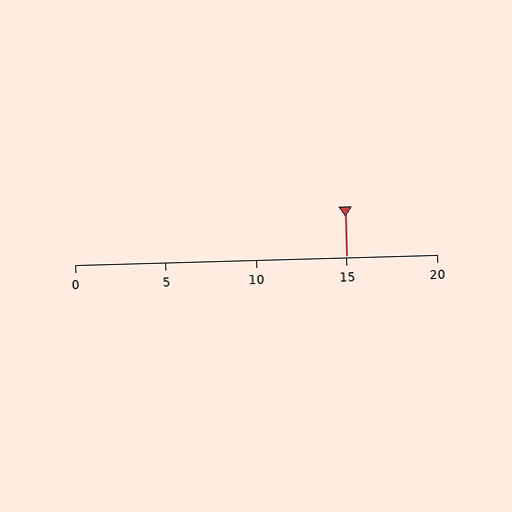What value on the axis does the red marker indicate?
The marker indicates approximately 15.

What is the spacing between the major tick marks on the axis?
The major ticks are spaced 5 apart.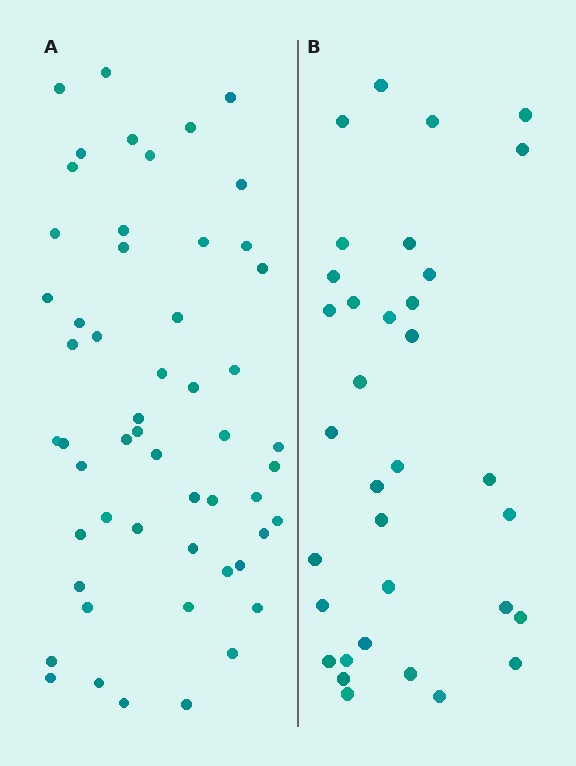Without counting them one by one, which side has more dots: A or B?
Region A (the left region) has more dots.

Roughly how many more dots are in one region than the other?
Region A has approximately 20 more dots than region B.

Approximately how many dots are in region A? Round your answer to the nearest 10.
About 50 dots. (The exact count is 54, which rounds to 50.)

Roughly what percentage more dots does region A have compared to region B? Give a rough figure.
About 60% more.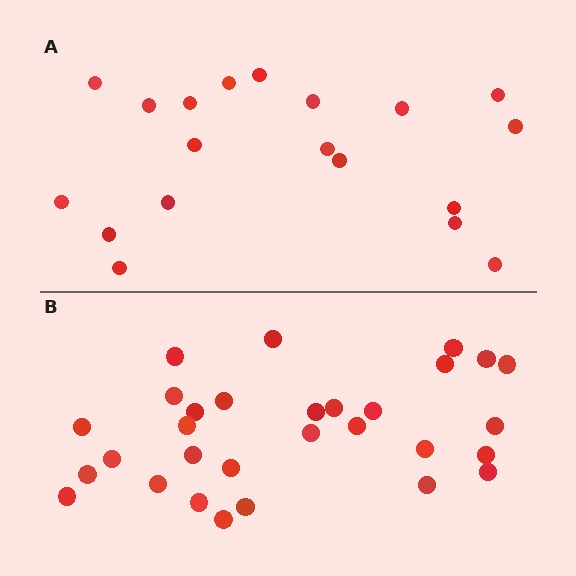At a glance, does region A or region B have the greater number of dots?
Region B (the bottom region) has more dots.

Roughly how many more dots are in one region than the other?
Region B has roughly 12 or so more dots than region A.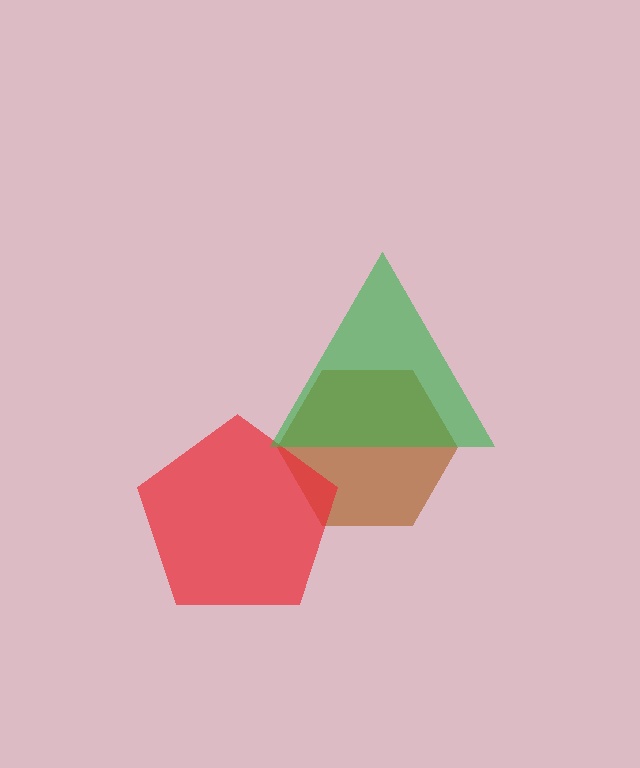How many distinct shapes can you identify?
There are 3 distinct shapes: a brown hexagon, a red pentagon, a green triangle.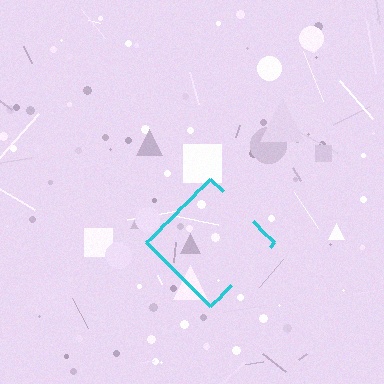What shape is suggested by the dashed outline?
The dashed outline suggests a diamond.